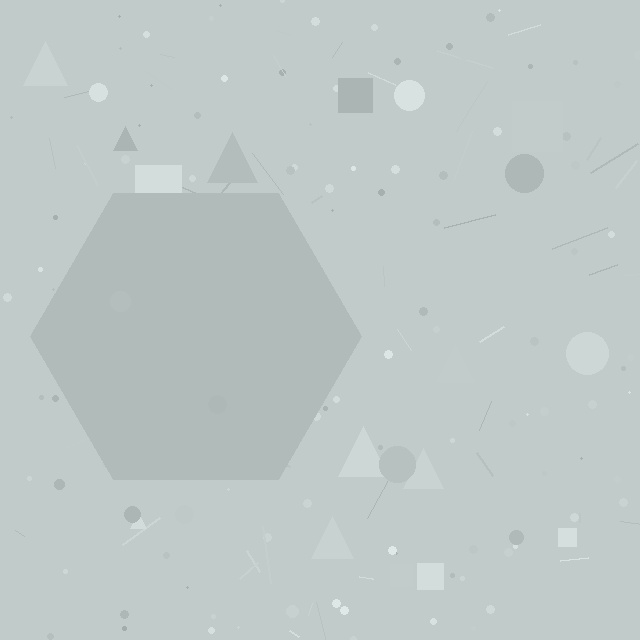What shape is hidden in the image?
A hexagon is hidden in the image.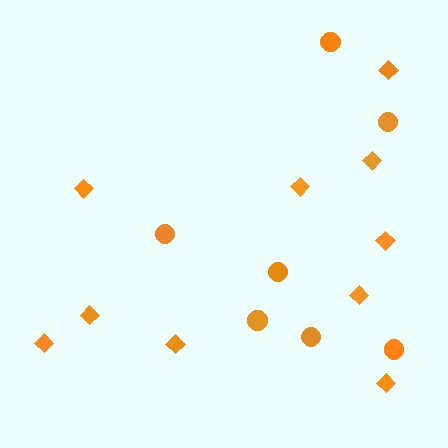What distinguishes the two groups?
There are 2 groups: one group of circles (7) and one group of diamonds (10).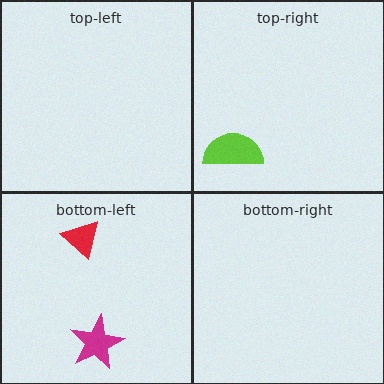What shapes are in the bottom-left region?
The red triangle, the magenta star.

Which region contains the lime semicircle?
The top-right region.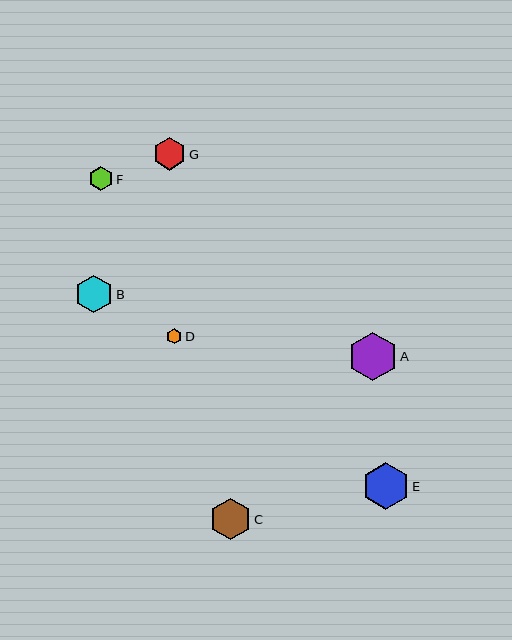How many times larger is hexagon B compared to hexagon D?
Hexagon B is approximately 2.4 times the size of hexagon D.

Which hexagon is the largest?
Hexagon A is the largest with a size of approximately 49 pixels.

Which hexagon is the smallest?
Hexagon D is the smallest with a size of approximately 16 pixels.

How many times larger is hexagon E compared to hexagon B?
Hexagon E is approximately 1.2 times the size of hexagon B.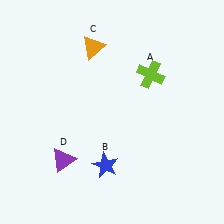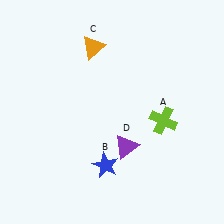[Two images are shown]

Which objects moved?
The objects that moved are: the lime cross (A), the purple triangle (D).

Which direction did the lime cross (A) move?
The lime cross (A) moved down.